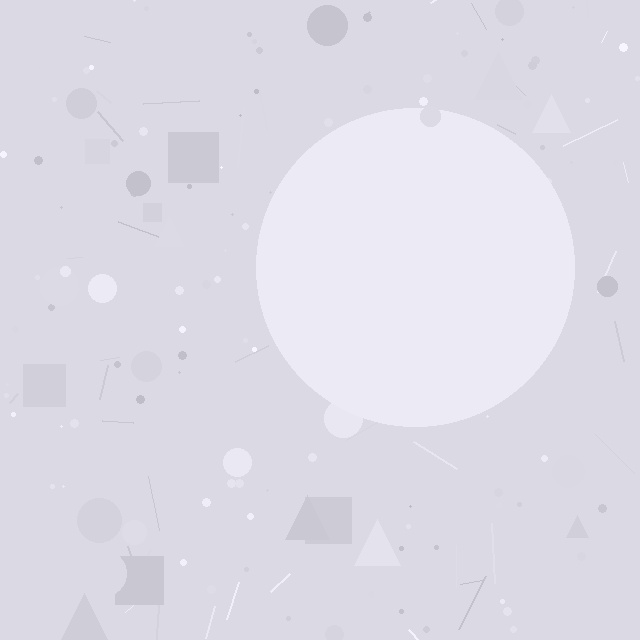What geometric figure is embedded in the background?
A circle is embedded in the background.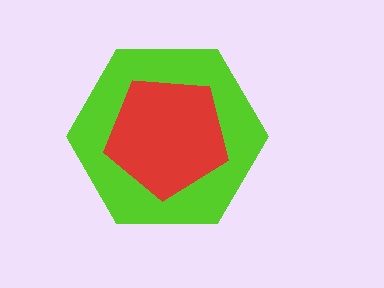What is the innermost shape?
The red pentagon.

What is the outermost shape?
The lime hexagon.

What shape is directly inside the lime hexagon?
The red pentagon.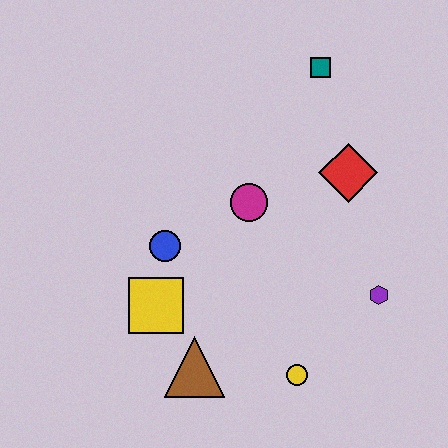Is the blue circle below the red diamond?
Yes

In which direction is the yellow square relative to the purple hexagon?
The yellow square is to the left of the purple hexagon.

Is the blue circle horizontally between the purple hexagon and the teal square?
No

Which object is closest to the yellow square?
The blue circle is closest to the yellow square.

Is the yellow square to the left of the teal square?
Yes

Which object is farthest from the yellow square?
The teal square is farthest from the yellow square.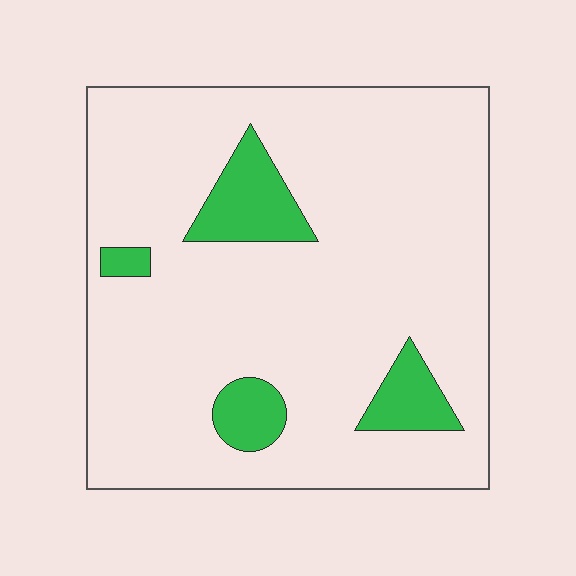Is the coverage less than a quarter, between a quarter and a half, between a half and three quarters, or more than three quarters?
Less than a quarter.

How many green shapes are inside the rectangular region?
4.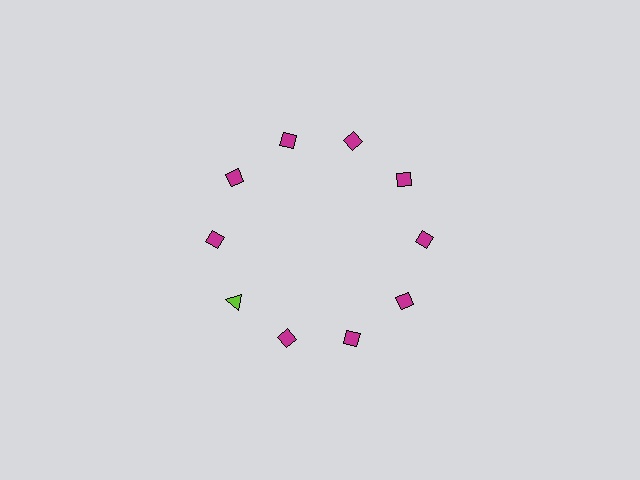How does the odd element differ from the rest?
It differs in both color (lime instead of magenta) and shape (triangle instead of diamond).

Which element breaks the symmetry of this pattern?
The lime triangle at roughly the 8 o'clock position breaks the symmetry. All other shapes are magenta diamonds.